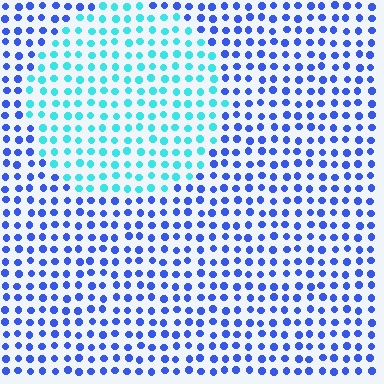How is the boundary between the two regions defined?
The boundary is defined purely by a slight shift in hue (about 50 degrees). Spacing, size, and orientation are identical on both sides.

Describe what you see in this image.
The image is filled with small blue elements in a uniform arrangement. A circle-shaped region is visible where the elements are tinted to a slightly different hue, forming a subtle color boundary.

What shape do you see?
I see a circle.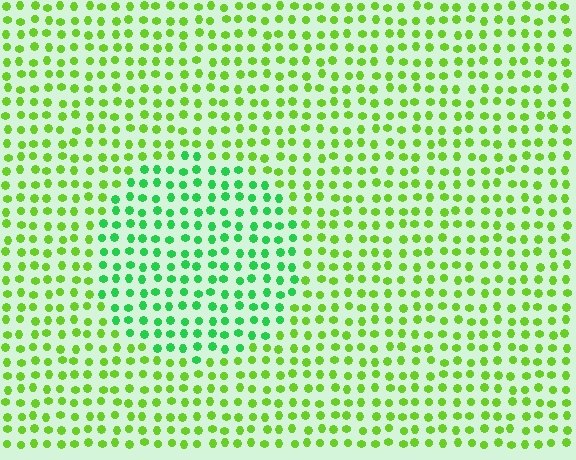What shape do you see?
I see a circle.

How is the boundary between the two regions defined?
The boundary is defined purely by a slight shift in hue (about 38 degrees). Spacing, size, and orientation are identical on both sides.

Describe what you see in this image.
The image is filled with small lime elements in a uniform arrangement. A circle-shaped region is visible where the elements are tinted to a slightly different hue, forming a subtle color boundary.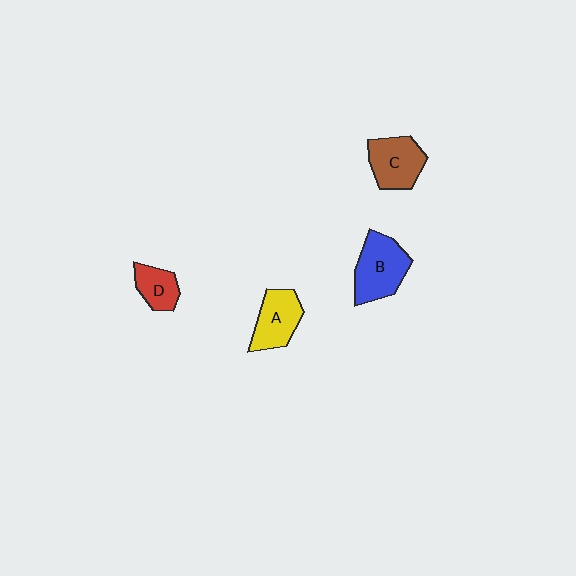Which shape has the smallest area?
Shape D (red).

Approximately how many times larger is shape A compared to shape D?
Approximately 1.4 times.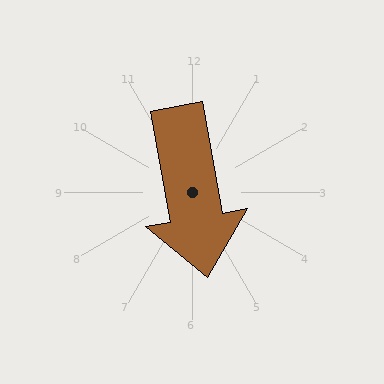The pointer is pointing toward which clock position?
Roughly 6 o'clock.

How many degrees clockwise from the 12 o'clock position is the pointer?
Approximately 170 degrees.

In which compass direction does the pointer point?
South.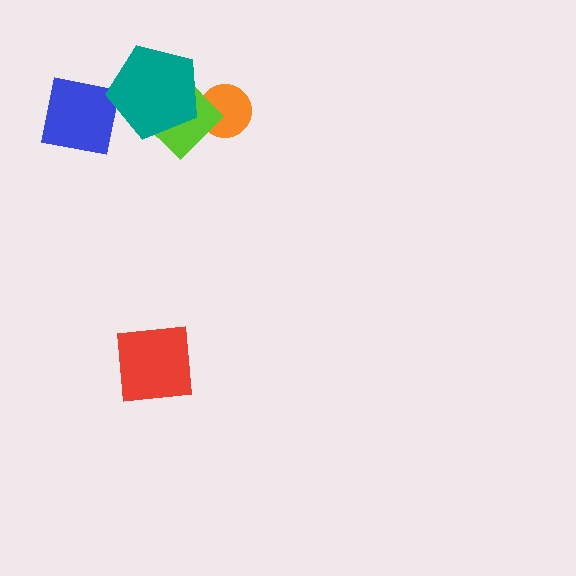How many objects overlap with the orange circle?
1 object overlaps with the orange circle.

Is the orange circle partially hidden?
Yes, it is partially covered by another shape.